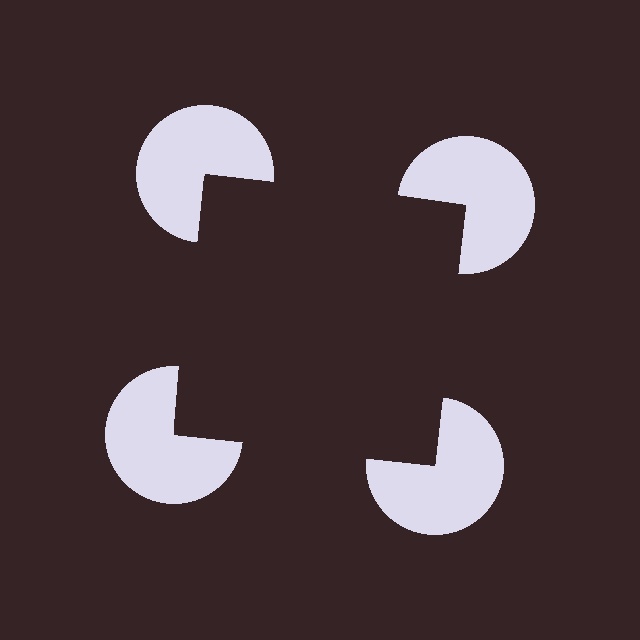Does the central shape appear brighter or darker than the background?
It typically appears slightly darker than the background, even though no actual brightness change is drawn.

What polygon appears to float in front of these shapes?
An illusory square — its edges are inferred from the aligned wedge cuts in the pac-man discs, not physically drawn.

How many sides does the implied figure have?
4 sides.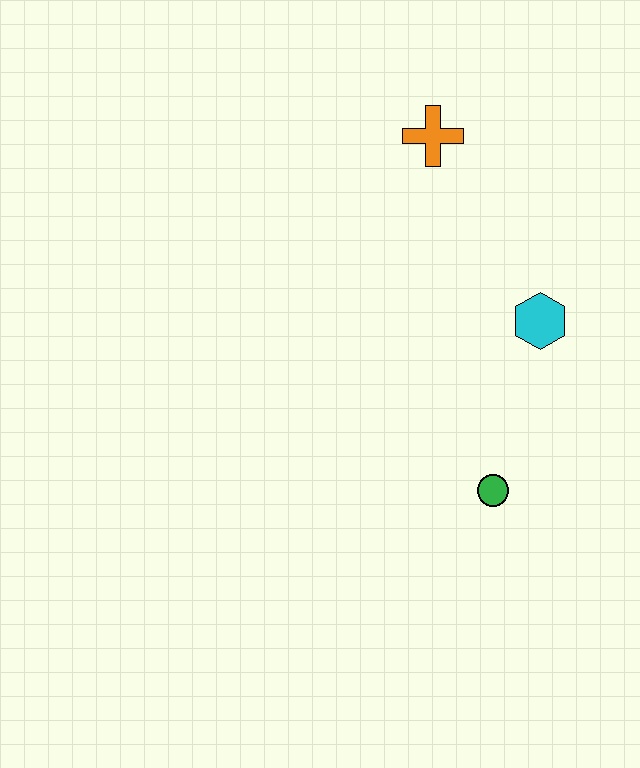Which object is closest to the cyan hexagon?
The green circle is closest to the cyan hexagon.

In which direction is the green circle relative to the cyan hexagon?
The green circle is below the cyan hexagon.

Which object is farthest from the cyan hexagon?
The orange cross is farthest from the cyan hexagon.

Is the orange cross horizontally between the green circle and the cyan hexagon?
No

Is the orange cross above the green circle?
Yes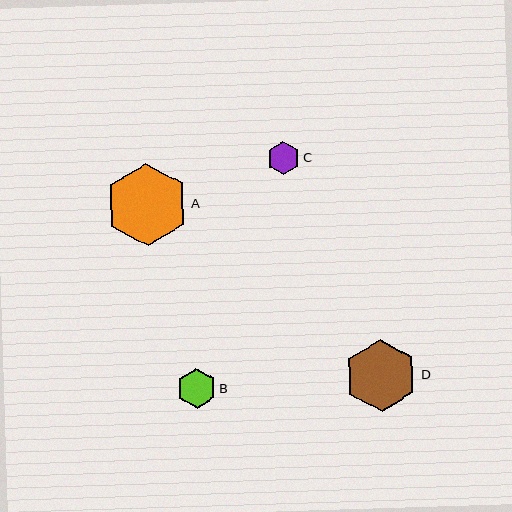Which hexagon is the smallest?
Hexagon C is the smallest with a size of approximately 33 pixels.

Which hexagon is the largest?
Hexagon A is the largest with a size of approximately 83 pixels.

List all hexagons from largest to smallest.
From largest to smallest: A, D, B, C.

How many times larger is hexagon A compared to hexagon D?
Hexagon A is approximately 1.1 times the size of hexagon D.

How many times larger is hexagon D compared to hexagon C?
Hexagon D is approximately 2.2 times the size of hexagon C.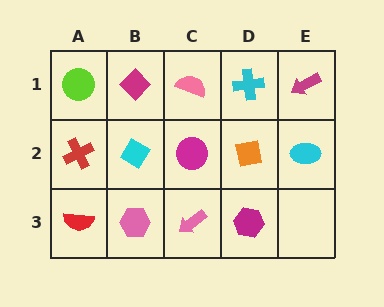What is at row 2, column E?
A cyan ellipse.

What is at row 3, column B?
A pink hexagon.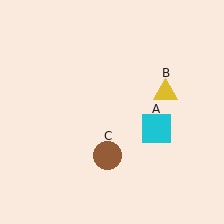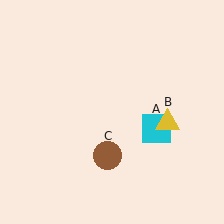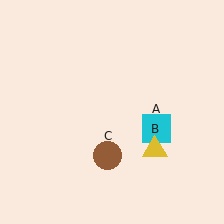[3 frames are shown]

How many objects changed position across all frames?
1 object changed position: yellow triangle (object B).